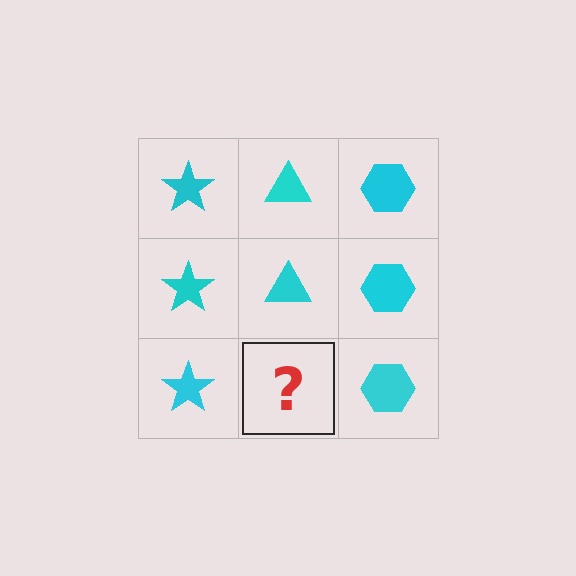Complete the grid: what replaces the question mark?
The question mark should be replaced with a cyan triangle.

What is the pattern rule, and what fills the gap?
The rule is that each column has a consistent shape. The gap should be filled with a cyan triangle.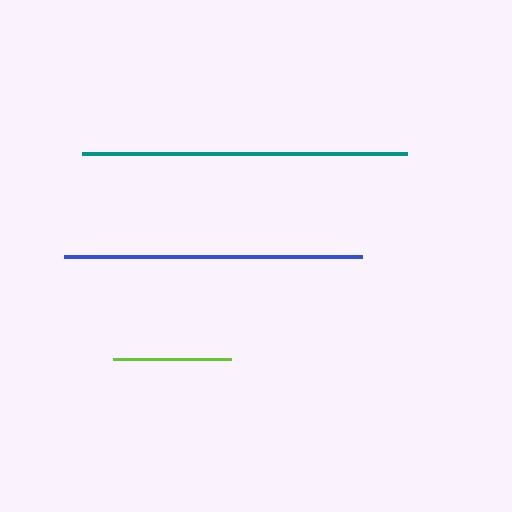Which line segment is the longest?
The teal line is the longest at approximately 325 pixels.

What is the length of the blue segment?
The blue segment is approximately 298 pixels long.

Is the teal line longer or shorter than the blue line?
The teal line is longer than the blue line.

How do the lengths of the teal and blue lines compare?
The teal and blue lines are approximately the same length.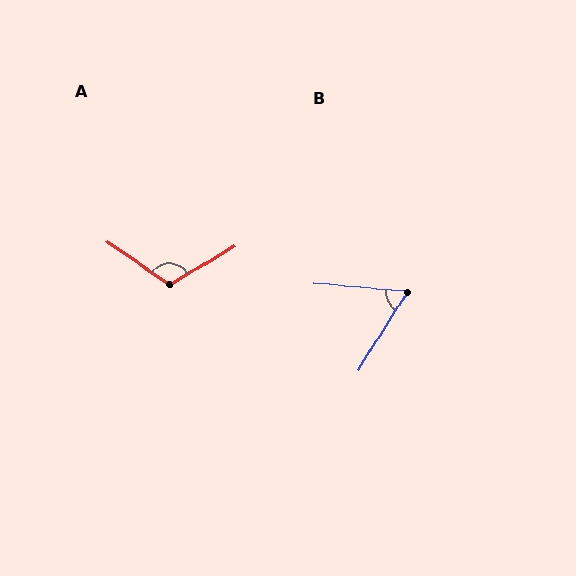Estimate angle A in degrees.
Approximately 115 degrees.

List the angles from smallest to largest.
B (63°), A (115°).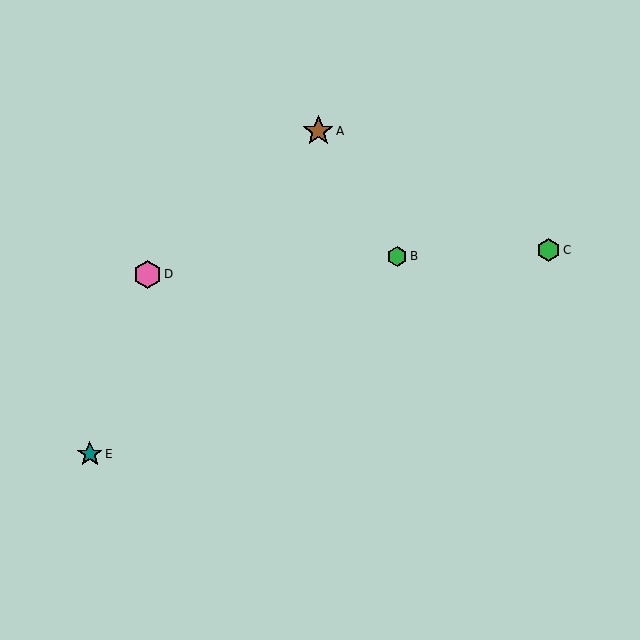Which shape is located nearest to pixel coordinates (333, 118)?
The brown star (labeled A) at (318, 131) is nearest to that location.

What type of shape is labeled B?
Shape B is a green hexagon.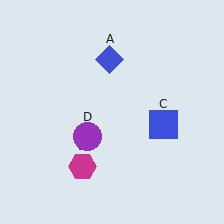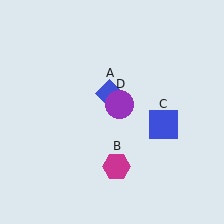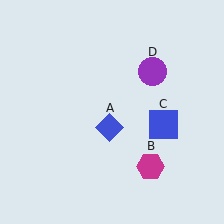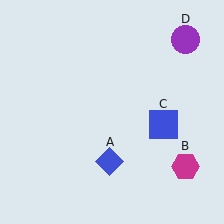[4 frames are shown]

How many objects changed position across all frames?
3 objects changed position: blue diamond (object A), magenta hexagon (object B), purple circle (object D).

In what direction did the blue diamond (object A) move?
The blue diamond (object A) moved down.